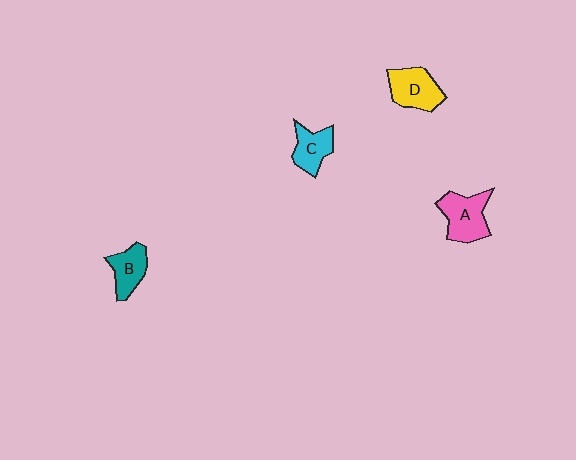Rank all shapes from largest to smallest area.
From largest to smallest: A (pink), D (yellow), B (teal), C (cyan).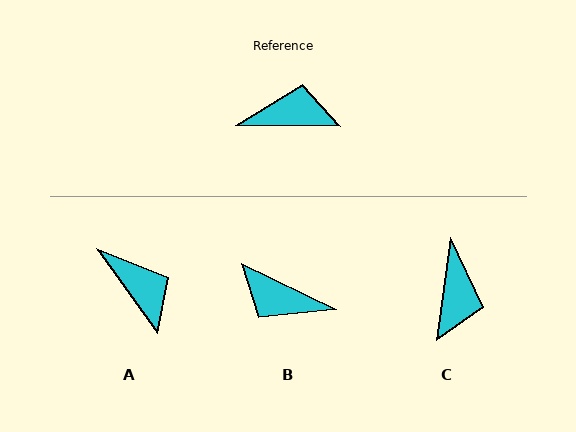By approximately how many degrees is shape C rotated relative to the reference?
Approximately 97 degrees clockwise.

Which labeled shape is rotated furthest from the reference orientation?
B, about 154 degrees away.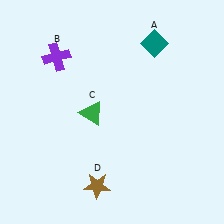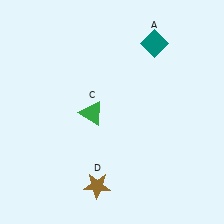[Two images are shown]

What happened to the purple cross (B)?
The purple cross (B) was removed in Image 2. It was in the top-left area of Image 1.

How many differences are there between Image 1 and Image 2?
There is 1 difference between the two images.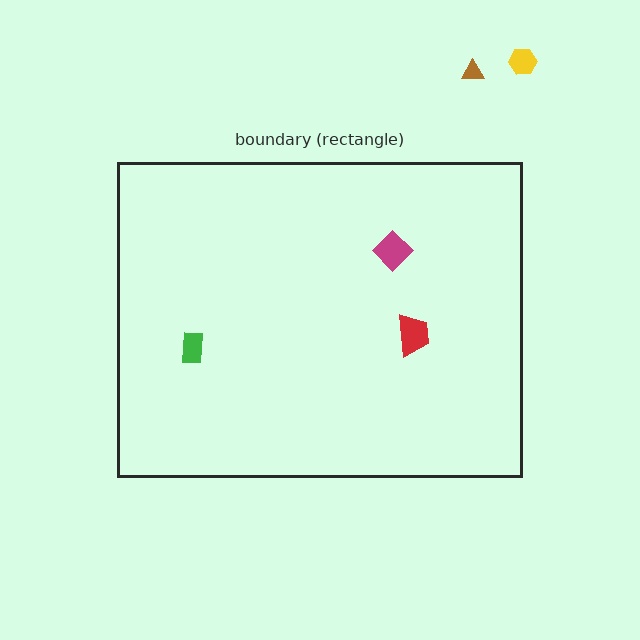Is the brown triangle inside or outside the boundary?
Outside.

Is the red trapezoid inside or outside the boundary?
Inside.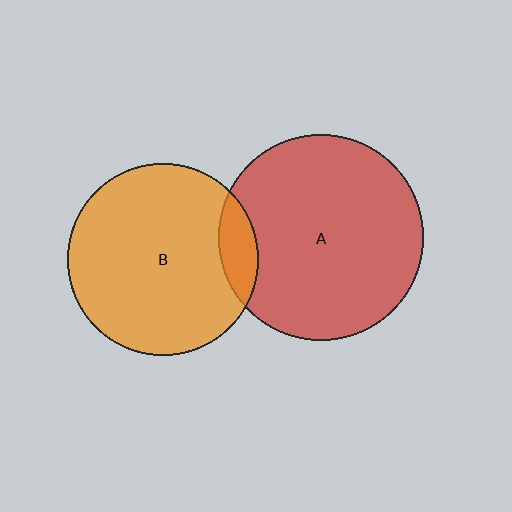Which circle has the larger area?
Circle A (red).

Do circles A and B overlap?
Yes.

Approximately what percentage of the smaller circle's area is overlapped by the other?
Approximately 10%.